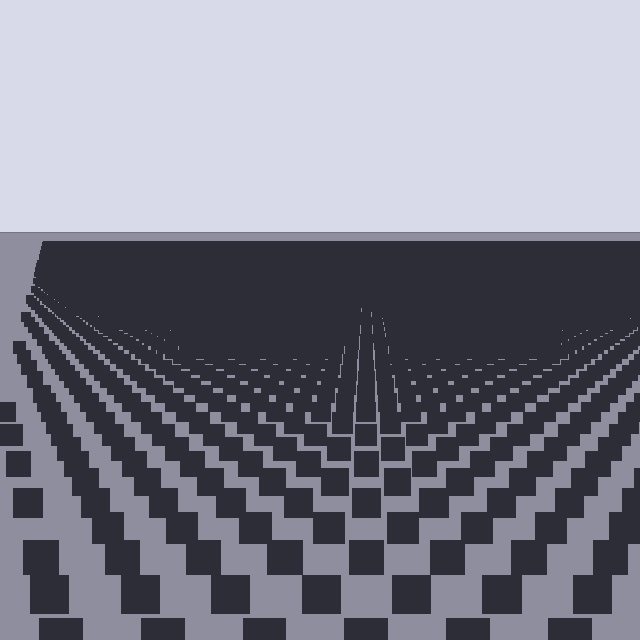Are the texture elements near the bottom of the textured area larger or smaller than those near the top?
Larger. Near the bottom, elements are closer to the viewer and appear at a bigger on-screen size.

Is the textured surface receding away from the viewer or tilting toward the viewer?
The surface is receding away from the viewer. Texture elements get smaller and denser toward the top.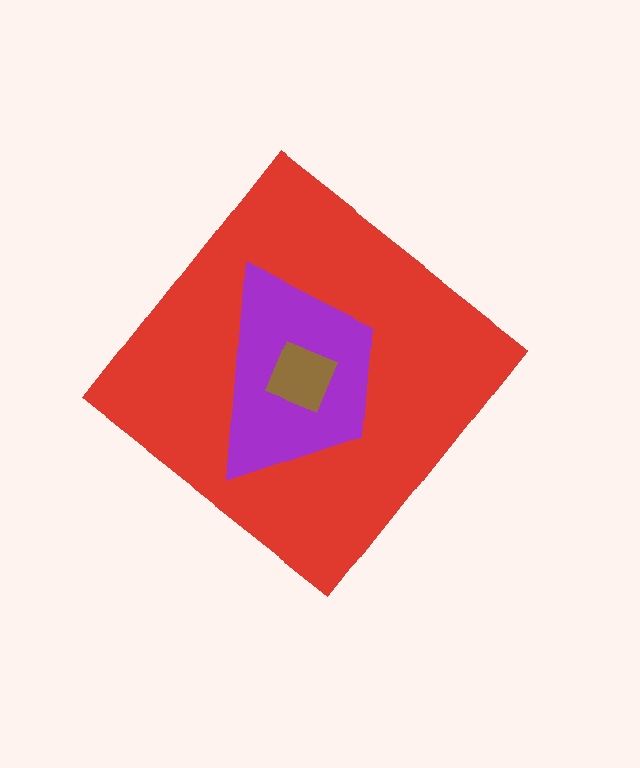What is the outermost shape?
The red diamond.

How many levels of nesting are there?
3.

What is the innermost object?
The brown square.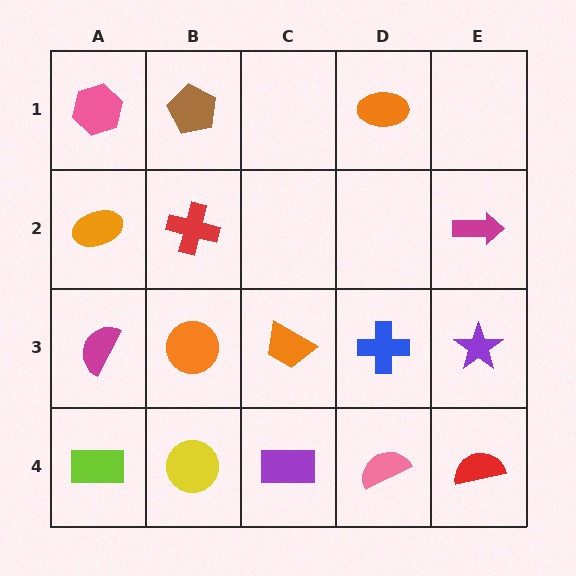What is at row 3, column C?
An orange trapezoid.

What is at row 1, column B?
A brown pentagon.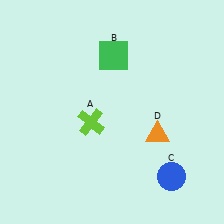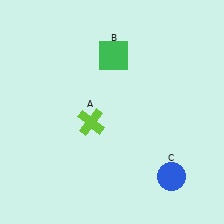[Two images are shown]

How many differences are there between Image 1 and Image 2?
There is 1 difference between the two images.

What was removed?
The orange triangle (D) was removed in Image 2.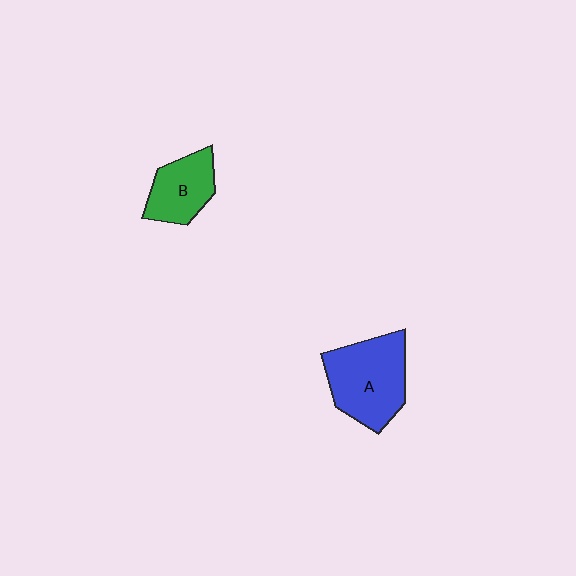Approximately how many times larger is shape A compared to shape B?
Approximately 1.6 times.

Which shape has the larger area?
Shape A (blue).